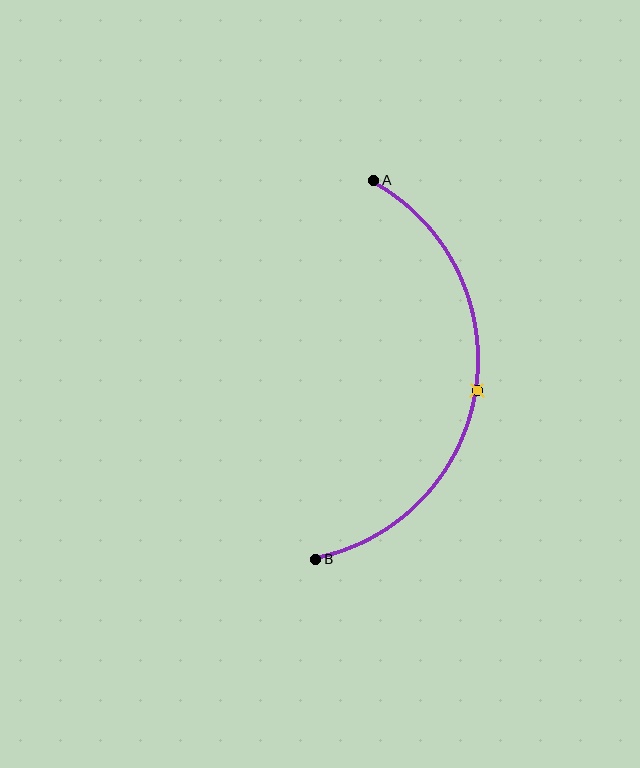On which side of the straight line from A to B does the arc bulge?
The arc bulges to the right of the straight line connecting A and B.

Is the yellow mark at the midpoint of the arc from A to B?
Yes. The yellow mark lies on the arc at equal arc-length from both A and B — it is the arc midpoint.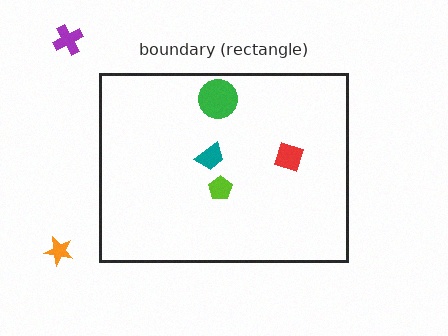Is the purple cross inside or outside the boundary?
Outside.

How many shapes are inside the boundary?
4 inside, 2 outside.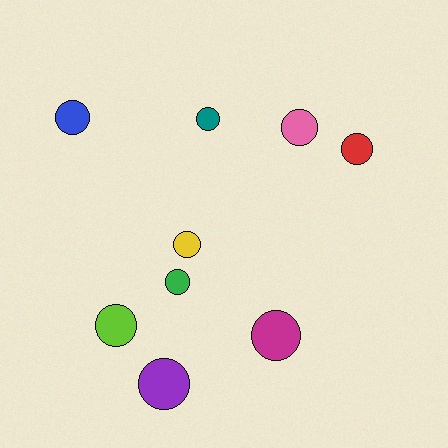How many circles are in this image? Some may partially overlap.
There are 9 circles.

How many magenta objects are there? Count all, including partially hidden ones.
There is 1 magenta object.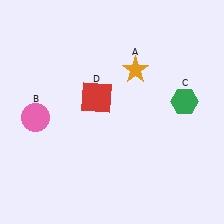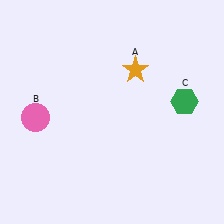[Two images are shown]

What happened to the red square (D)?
The red square (D) was removed in Image 2. It was in the top-left area of Image 1.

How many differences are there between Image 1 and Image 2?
There is 1 difference between the two images.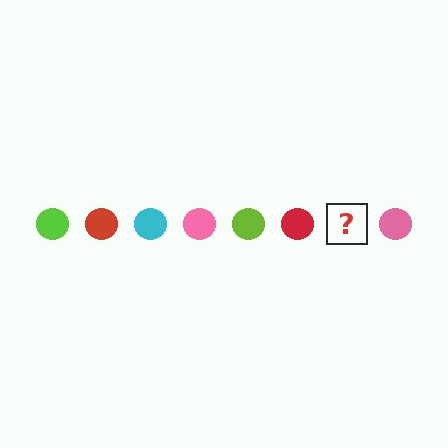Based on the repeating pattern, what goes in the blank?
The blank should be a cyan circle.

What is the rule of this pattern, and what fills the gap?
The rule is that the pattern cycles through lime, red, cyan, pink circles. The gap should be filled with a cyan circle.